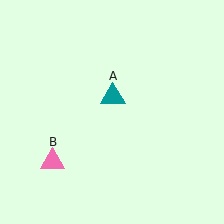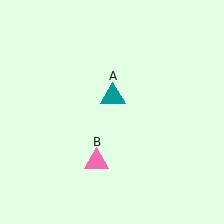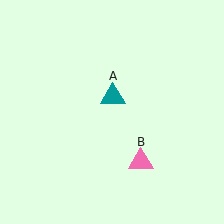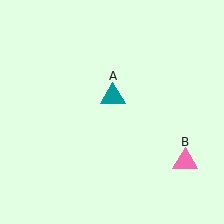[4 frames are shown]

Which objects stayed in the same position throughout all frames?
Teal triangle (object A) remained stationary.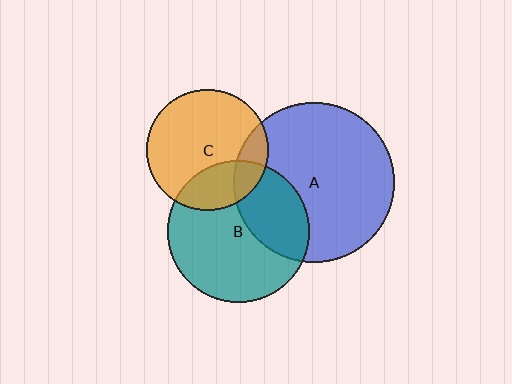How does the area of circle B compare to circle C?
Approximately 1.4 times.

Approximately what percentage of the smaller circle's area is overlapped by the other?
Approximately 25%.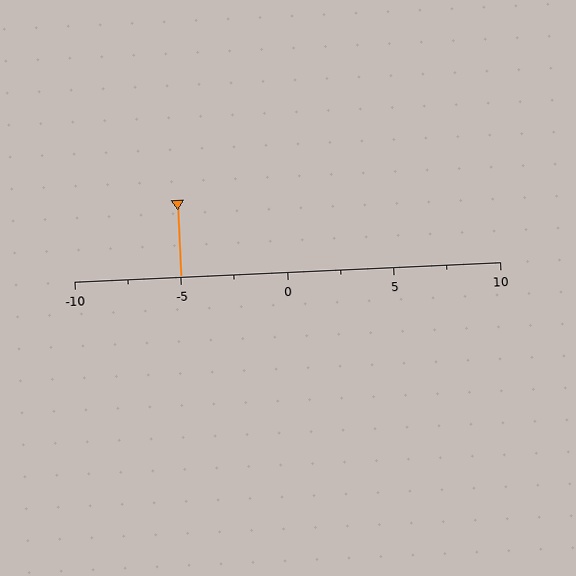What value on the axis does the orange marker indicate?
The marker indicates approximately -5.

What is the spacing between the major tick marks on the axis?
The major ticks are spaced 5 apart.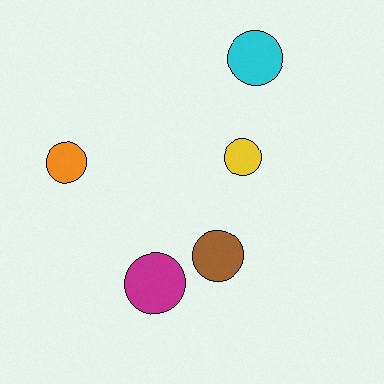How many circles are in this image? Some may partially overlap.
There are 5 circles.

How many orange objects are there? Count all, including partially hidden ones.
There is 1 orange object.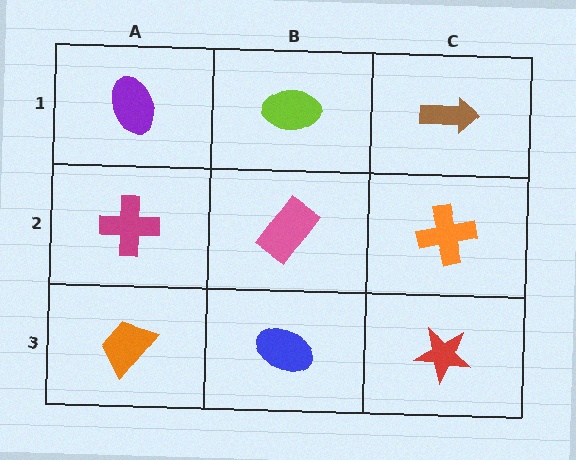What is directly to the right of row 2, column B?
An orange cross.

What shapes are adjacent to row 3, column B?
A pink rectangle (row 2, column B), an orange trapezoid (row 3, column A), a red star (row 3, column C).